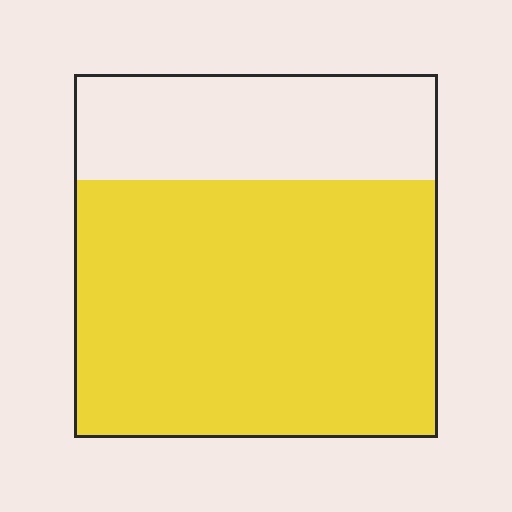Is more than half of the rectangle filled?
Yes.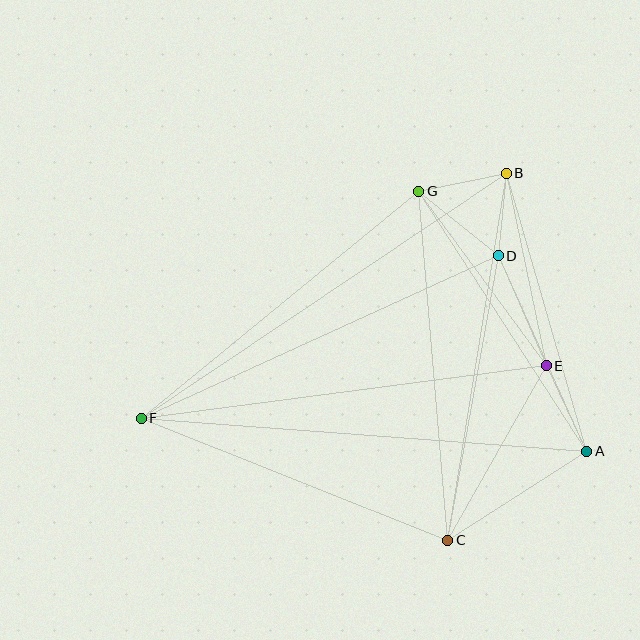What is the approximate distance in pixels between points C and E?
The distance between C and E is approximately 200 pixels.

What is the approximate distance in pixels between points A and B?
The distance between A and B is approximately 289 pixels.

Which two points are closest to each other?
Points B and D are closest to each other.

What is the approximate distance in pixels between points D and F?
The distance between D and F is approximately 392 pixels.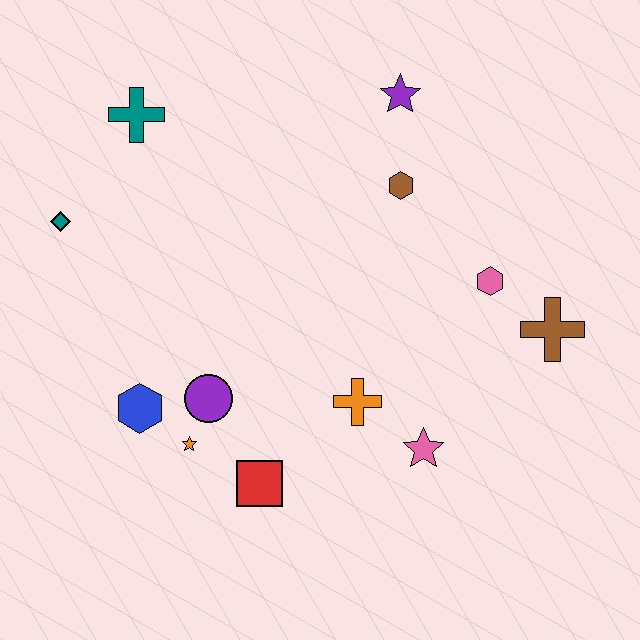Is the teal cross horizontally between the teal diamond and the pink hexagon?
Yes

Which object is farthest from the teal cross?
The brown cross is farthest from the teal cross.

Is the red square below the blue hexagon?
Yes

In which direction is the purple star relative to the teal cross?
The purple star is to the right of the teal cross.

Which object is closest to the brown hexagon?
The purple star is closest to the brown hexagon.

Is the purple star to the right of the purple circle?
Yes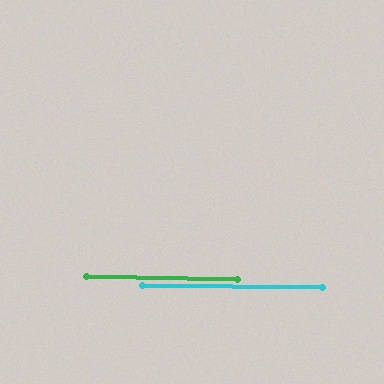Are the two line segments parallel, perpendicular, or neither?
Parallel — their directions differ by only 0.1°.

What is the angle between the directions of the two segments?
Approximately 0 degrees.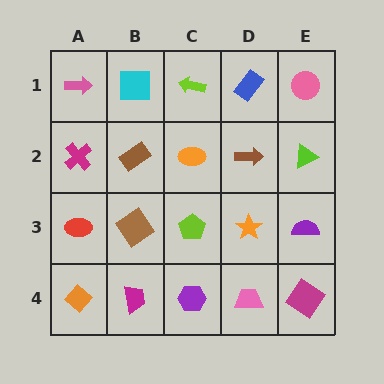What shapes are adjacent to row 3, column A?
A magenta cross (row 2, column A), an orange diamond (row 4, column A), a brown diamond (row 3, column B).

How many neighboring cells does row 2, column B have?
4.